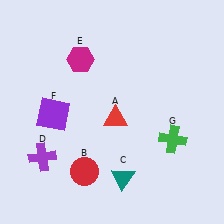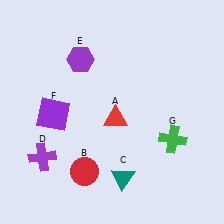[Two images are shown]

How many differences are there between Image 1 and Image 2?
There is 1 difference between the two images.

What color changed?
The hexagon (E) changed from magenta in Image 1 to purple in Image 2.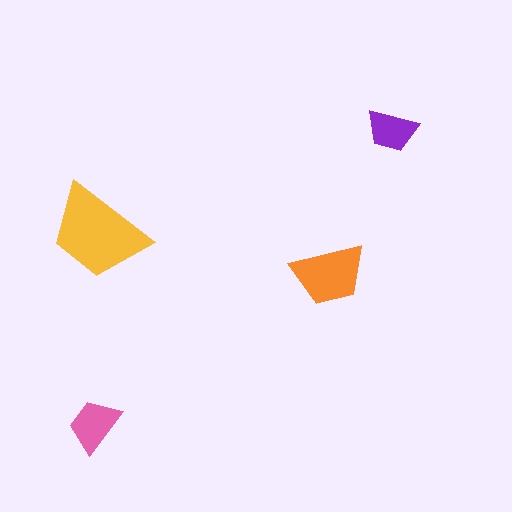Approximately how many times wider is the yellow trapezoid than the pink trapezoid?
About 2 times wider.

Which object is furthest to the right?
The purple trapezoid is rightmost.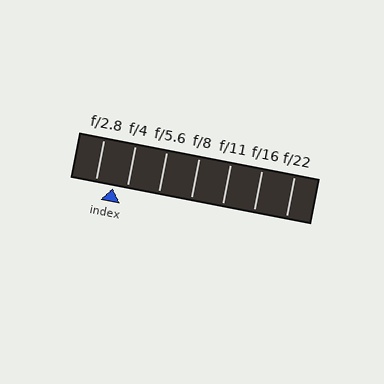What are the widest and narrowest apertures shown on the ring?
The widest aperture shown is f/2.8 and the narrowest is f/22.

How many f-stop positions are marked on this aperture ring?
There are 7 f-stop positions marked.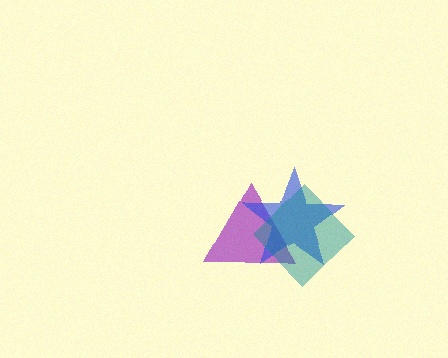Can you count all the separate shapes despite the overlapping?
Yes, there are 3 separate shapes.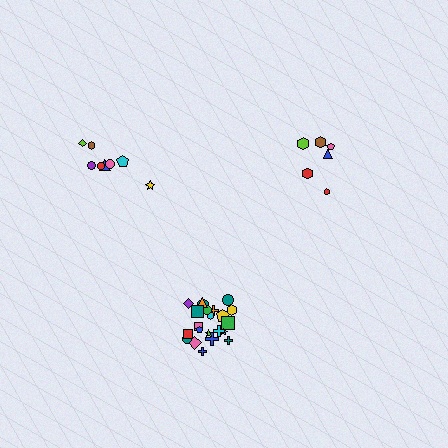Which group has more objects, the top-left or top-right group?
The top-left group.